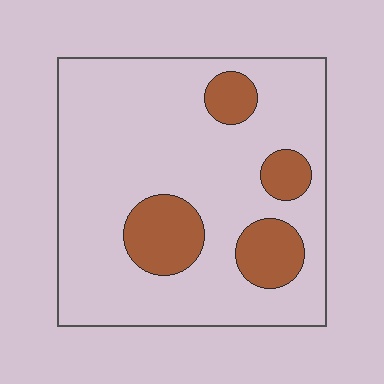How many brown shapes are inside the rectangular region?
4.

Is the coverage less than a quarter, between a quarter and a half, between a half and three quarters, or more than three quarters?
Less than a quarter.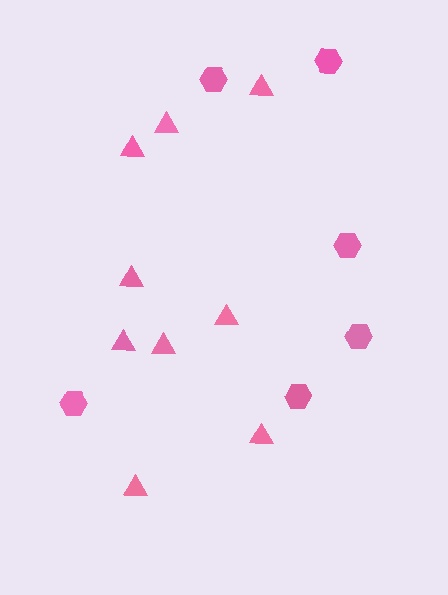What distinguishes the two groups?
There are 2 groups: one group of triangles (9) and one group of hexagons (6).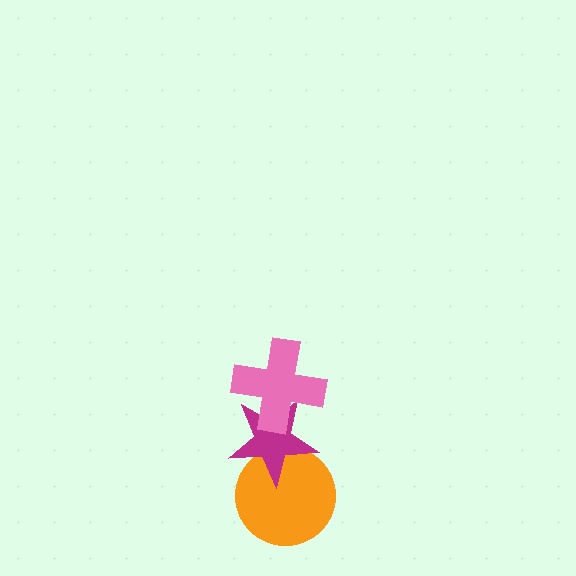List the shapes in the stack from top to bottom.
From top to bottom: the pink cross, the magenta star, the orange circle.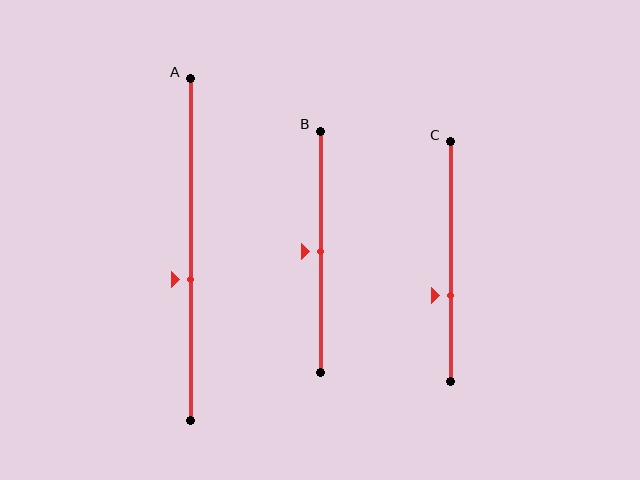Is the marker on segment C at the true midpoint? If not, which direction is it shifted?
No, the marker on segment C is shifted downward by about 14% of the segment length.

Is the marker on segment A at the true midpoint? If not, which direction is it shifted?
No, the marker on segment A is shifted downward by about 9% of the segment length.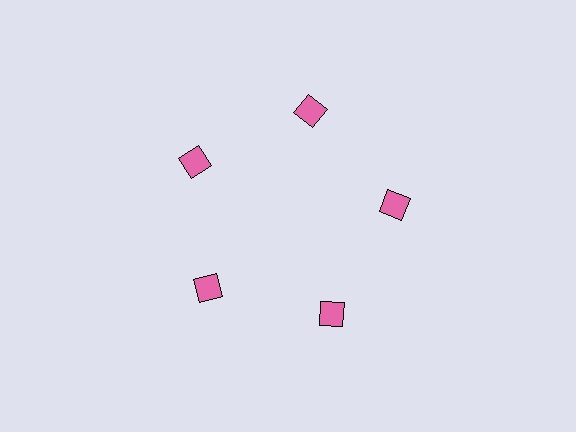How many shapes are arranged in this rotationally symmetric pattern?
There are 5 shapes, arranged in 5 groups of 1.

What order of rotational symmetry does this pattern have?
This pattern has 5-fold rotational symmetry.